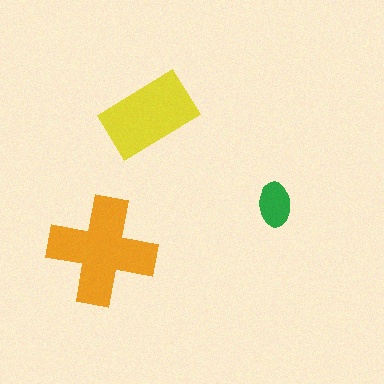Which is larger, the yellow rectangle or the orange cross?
The orange cross.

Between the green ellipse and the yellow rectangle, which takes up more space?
The yellow rectangle.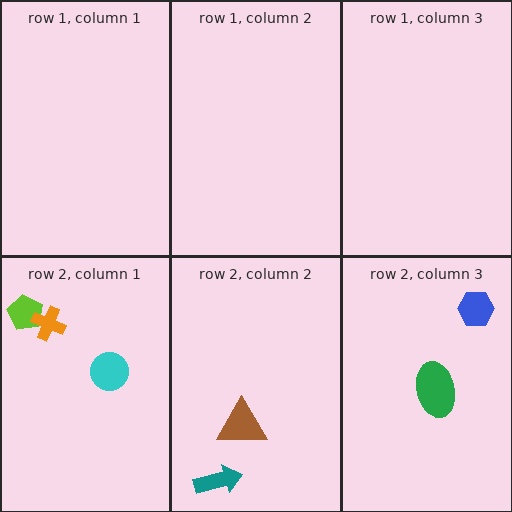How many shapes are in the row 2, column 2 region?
2.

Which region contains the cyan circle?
The row 2, column 1 region.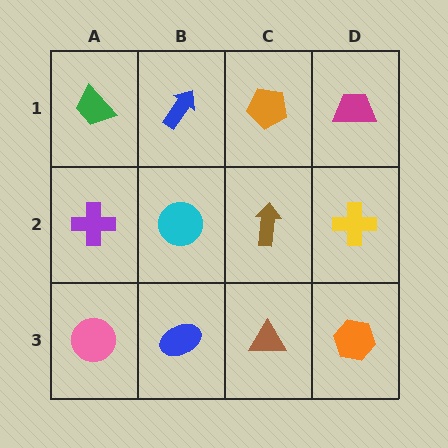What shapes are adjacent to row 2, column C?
An orange pentagon (row 1, column C), a brown triangle (row 3, column C), a cyan circle (row 2, column B), a yellow cross (row 2, column D).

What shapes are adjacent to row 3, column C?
A brown arrow (row 2, column C), a blue ellipse (row 3, column B), an orange hexagon (row 3, column D).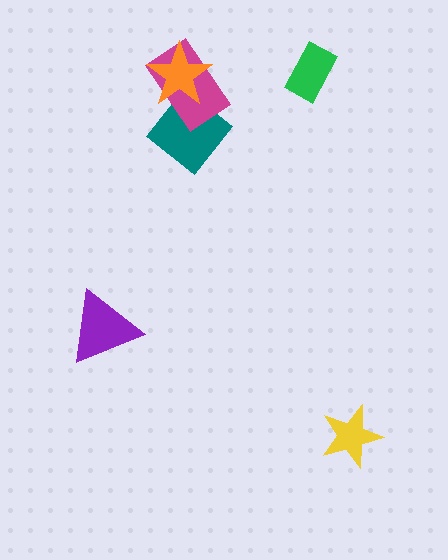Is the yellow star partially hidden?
No, no other shape covers it.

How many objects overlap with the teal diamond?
2 objects overlap with the teal diamond.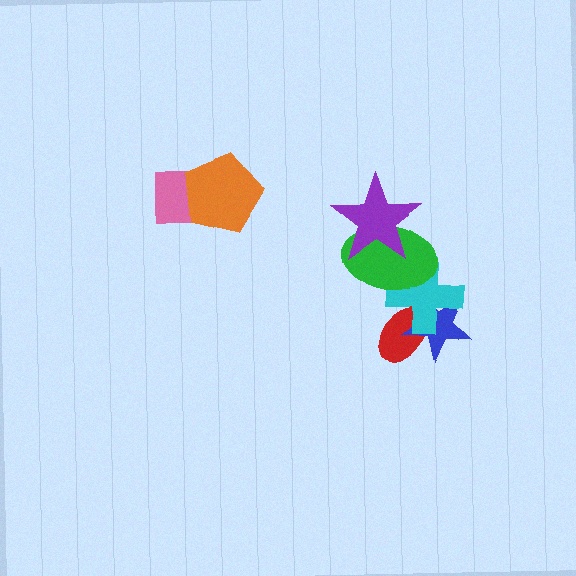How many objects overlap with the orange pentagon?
1 object overlaps with the orange pentagon.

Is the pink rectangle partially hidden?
Yes, it is partially covered by another shape.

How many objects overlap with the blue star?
2 objects overlap with the blue star.